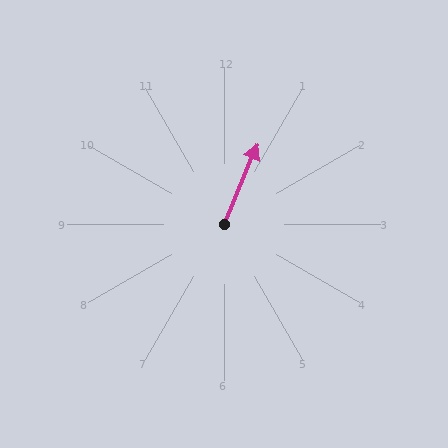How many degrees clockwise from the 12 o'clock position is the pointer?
Approximately 23 degrees.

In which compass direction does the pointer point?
Northeast.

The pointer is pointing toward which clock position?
Roughly 1 o'clock.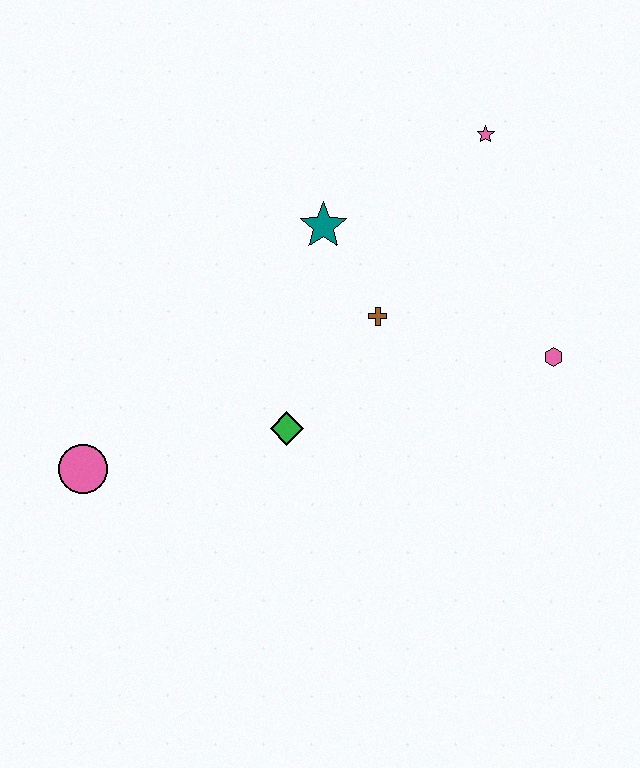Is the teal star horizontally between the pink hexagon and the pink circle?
Yes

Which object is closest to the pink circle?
The green diamond is closest to the pink circle.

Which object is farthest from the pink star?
The pink circle is farthest from the pink star.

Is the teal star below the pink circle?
No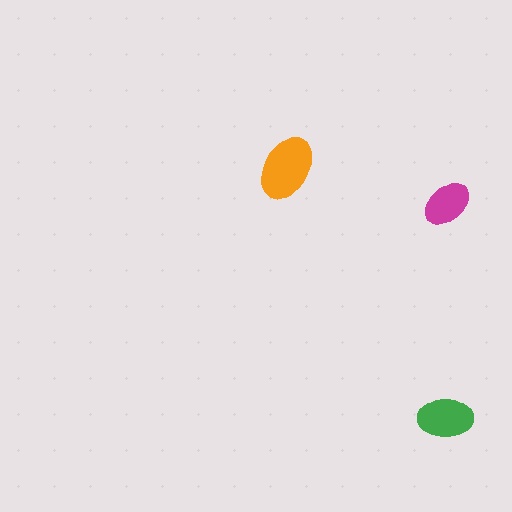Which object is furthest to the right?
The magenta ellipse is rightmost.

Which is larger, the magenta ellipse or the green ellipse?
The green one.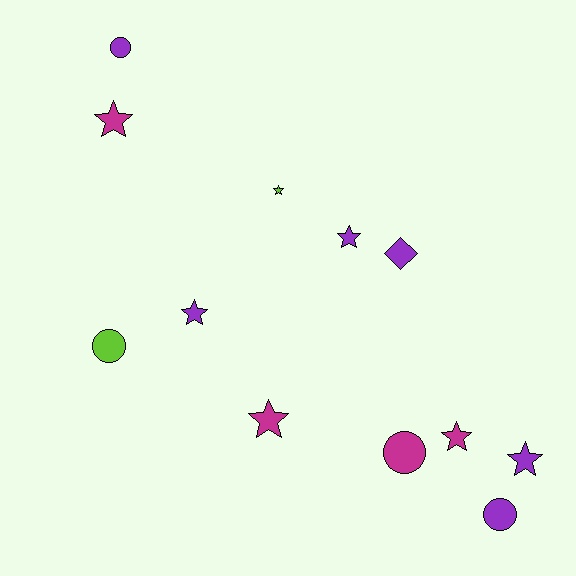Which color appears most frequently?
Purple, with 6 objects.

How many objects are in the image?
There are 12 objects.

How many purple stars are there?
There are 3 purple stars.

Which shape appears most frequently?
Star, with 7 objects.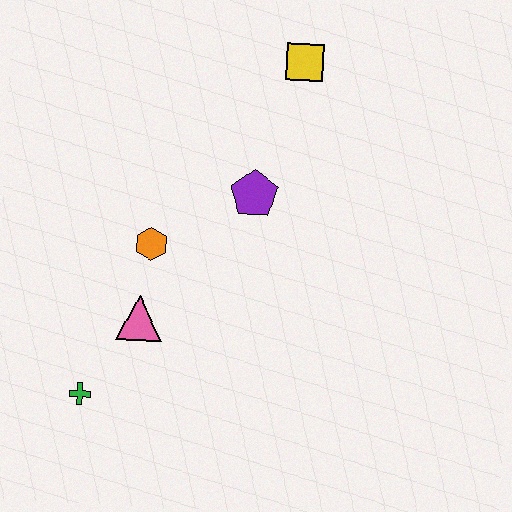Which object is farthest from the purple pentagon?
The green cross is farthest from the purple pentagon.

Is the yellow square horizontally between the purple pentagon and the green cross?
No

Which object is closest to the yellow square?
The purple pentagon is closest to the yellow square.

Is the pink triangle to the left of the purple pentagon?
Yes